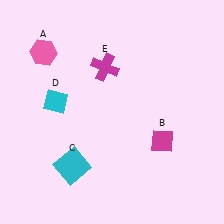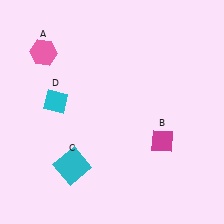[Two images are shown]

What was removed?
The magenta cross (E) was removed in Image 2.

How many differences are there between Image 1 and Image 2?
There is 1 difference between the two images.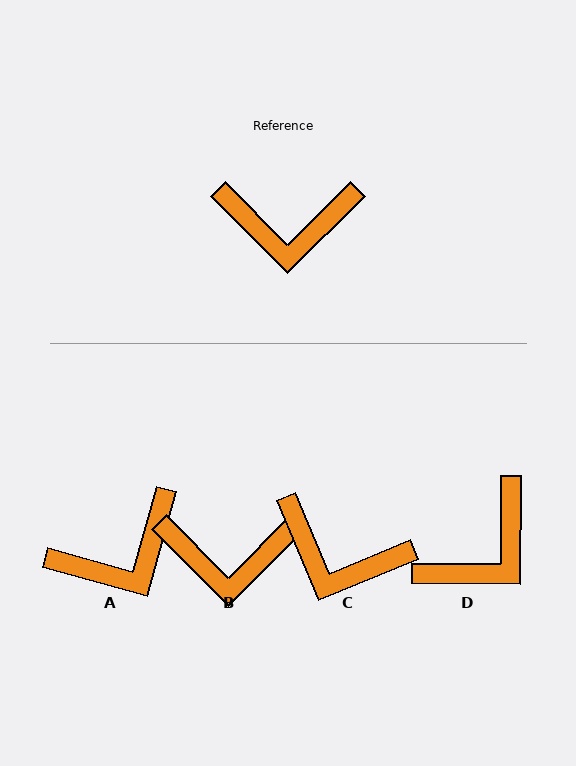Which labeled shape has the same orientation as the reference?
B.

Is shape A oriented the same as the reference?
No, it is off by about 29 degrees.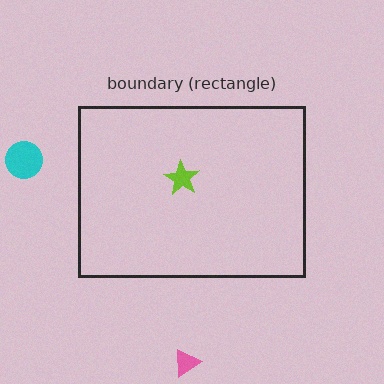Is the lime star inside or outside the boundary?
Inside.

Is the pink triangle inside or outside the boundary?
Outside.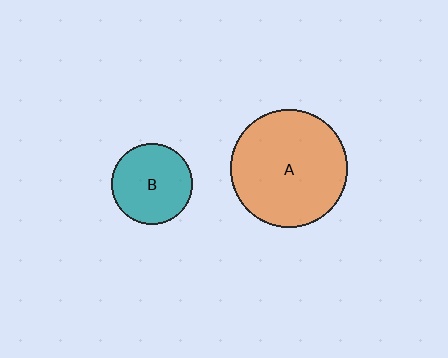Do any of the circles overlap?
No, none of the circles overlap.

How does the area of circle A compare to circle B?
Approximately 2.1 times.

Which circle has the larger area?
Circle A (orange).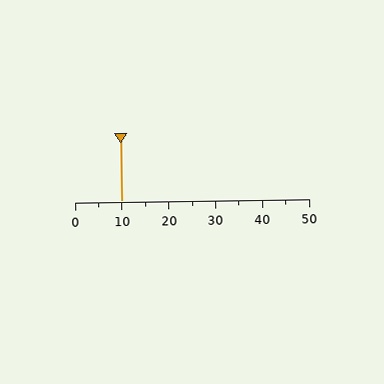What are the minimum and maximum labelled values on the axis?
The axis runs from 0 to 50.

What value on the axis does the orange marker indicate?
The marker indicates approximately 10.